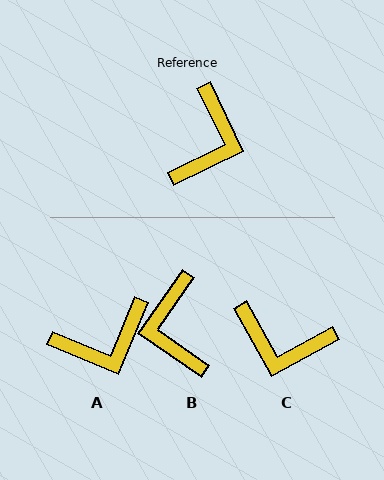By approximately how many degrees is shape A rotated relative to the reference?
Approximately 48 degrees clockwise.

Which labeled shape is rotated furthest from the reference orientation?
B, about 151 degrees away.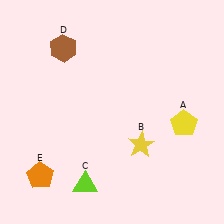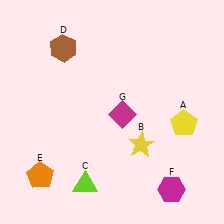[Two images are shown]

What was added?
A magenta hexagon (F), a magenta diamond (G) were added in Image 2.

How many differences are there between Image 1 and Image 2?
There are 2 differences between the two images.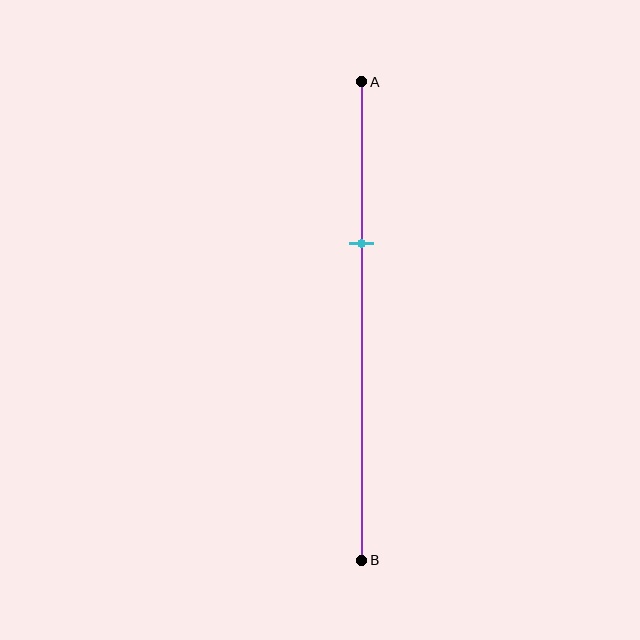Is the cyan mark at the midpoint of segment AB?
No, the mark is at about 35% from A, not at the 50% midpoint.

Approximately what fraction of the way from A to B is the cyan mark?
The cyan mark is approximately 35% of the way from A to B.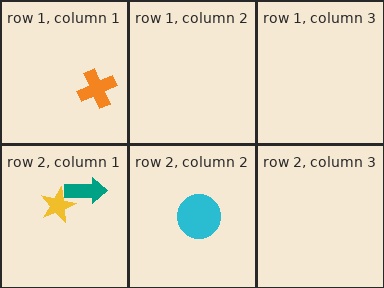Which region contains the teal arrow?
The row 2, column 1 region.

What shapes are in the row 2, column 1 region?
The teal arrow, the yellow star.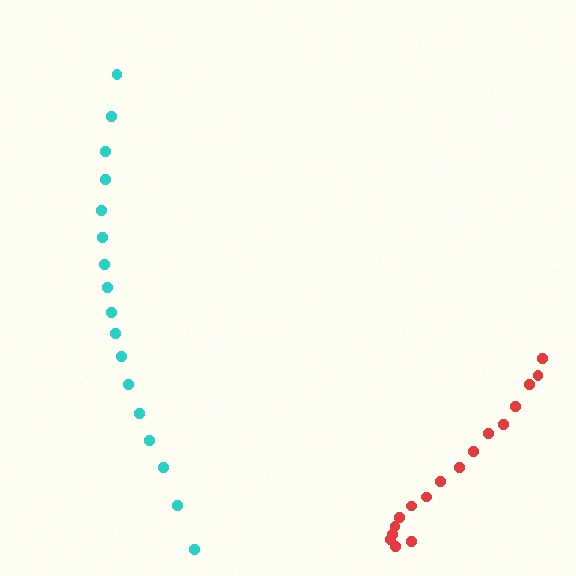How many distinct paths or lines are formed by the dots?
There are 2 distinct paths.